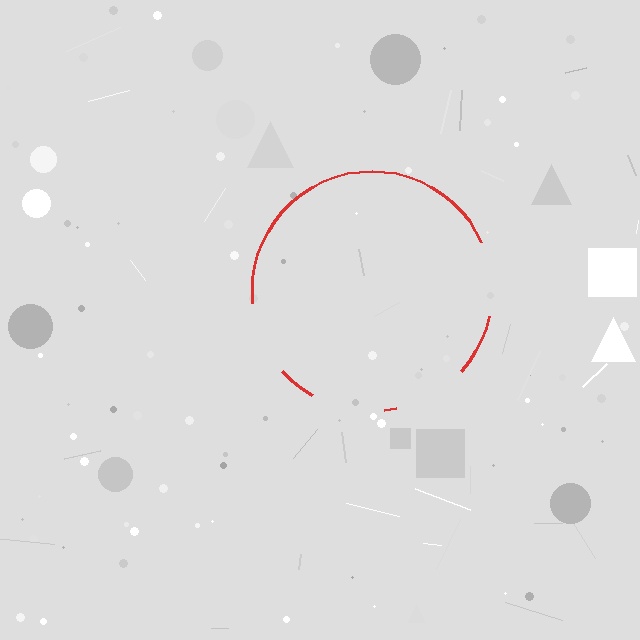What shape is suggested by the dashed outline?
The dashed outline suggests a circle.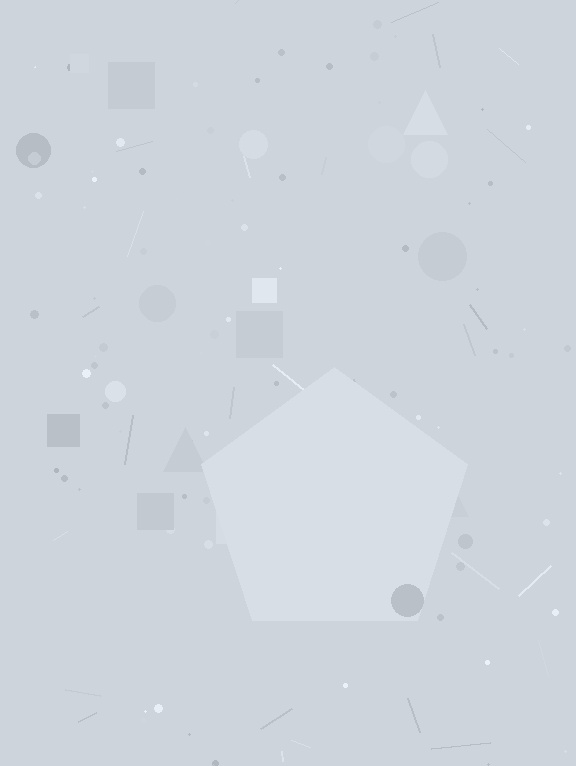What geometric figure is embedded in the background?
A pentagon is embedded in the background.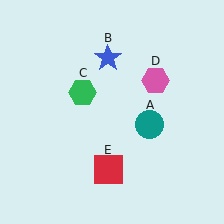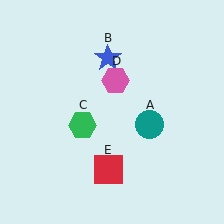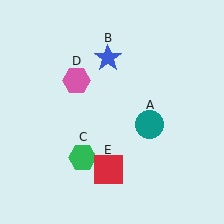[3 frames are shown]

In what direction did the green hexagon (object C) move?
The green hexagon (object C) moved down.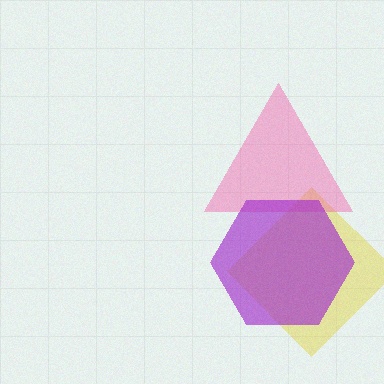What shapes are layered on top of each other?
The layered shapes are: a yellow diamond, a pink triangle, a purple hexagon.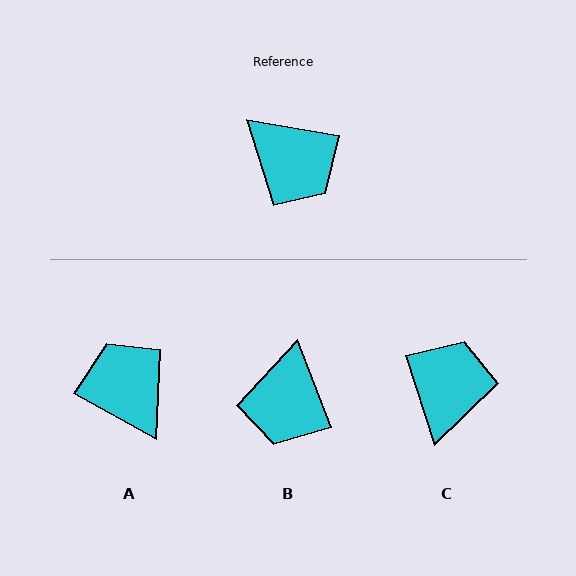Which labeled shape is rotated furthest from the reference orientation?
A, about 161 degrees away.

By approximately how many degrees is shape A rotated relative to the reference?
Approximately 161 degrees counter-clockwise.